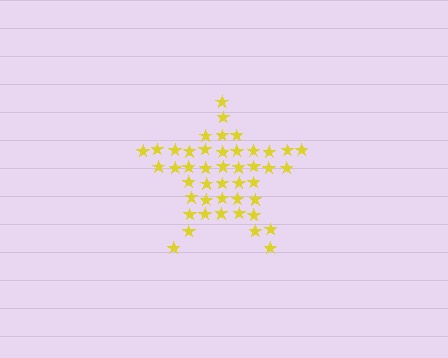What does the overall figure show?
The overall figure shows a star.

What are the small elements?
The small elements are stars.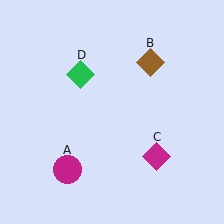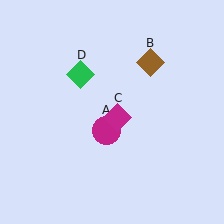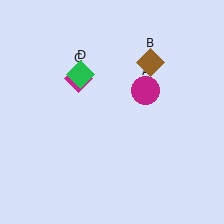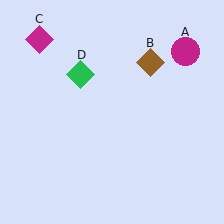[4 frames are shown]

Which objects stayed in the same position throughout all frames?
Brown diamond (object B) and green diamond (object D) remained stationary.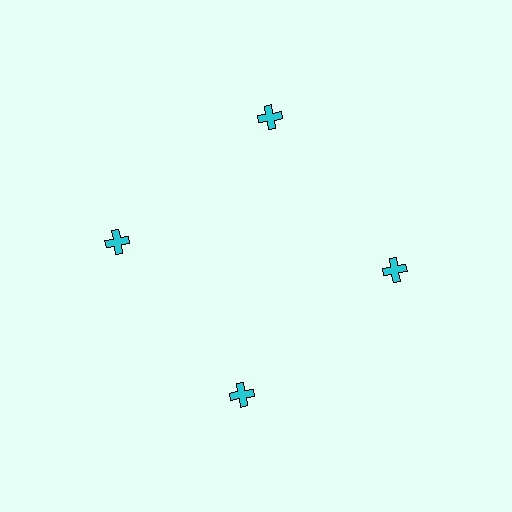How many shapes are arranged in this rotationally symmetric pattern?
There are 4 shapes, arranged in 4 groups of 1.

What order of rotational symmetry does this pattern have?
This pattern has 4-fold rotational symmetry.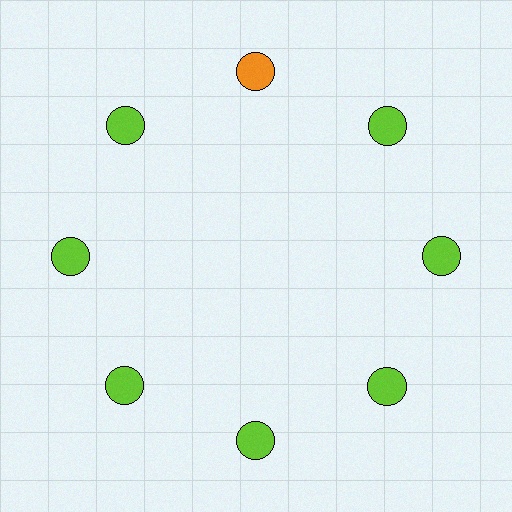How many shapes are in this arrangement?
There are 8 shapes arranged in a ring pattern.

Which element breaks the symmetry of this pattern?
The orange circle at roughly the 12 o'clock position breaks the symmetry. All other shapes are lime circles.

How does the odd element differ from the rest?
It has a different color: orange instead of lime.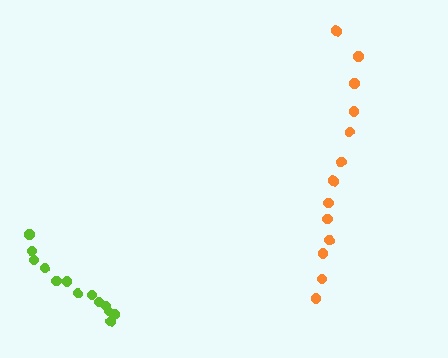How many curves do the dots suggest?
There are 2 distinct paths.